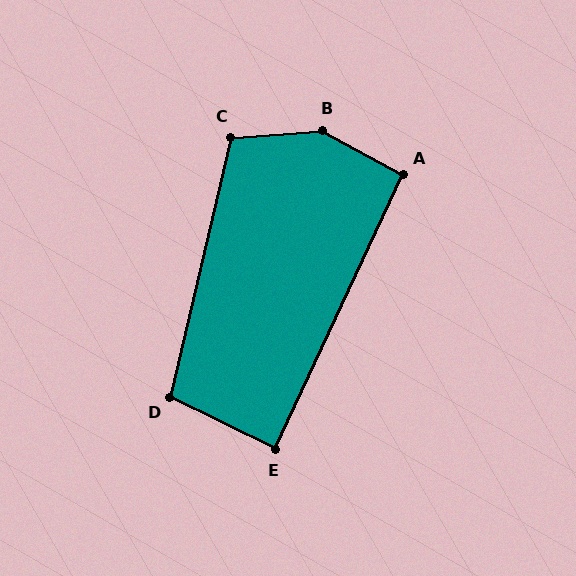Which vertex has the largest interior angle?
B, at approximately 147 degrees.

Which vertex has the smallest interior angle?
E, at approximately 89 degrees.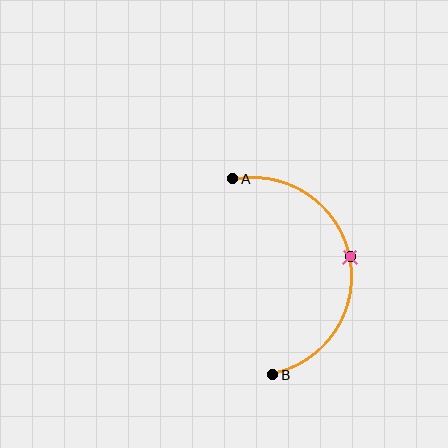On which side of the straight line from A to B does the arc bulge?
The arc bulges to the right of the straight line connecting A and B.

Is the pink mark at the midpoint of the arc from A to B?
Yes. The pink mark lies on the arc at equal arc-length from both A and B — it is the arc midpoint.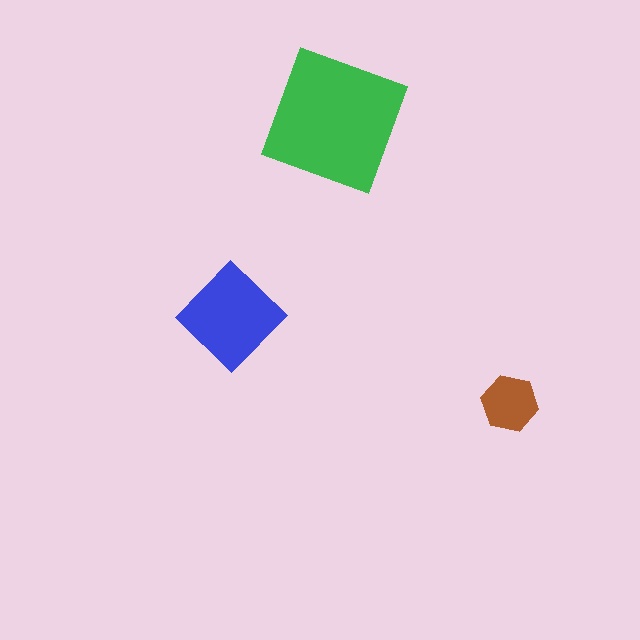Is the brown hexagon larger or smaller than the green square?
Smaller.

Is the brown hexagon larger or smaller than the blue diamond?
Smaller.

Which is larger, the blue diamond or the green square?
The green square.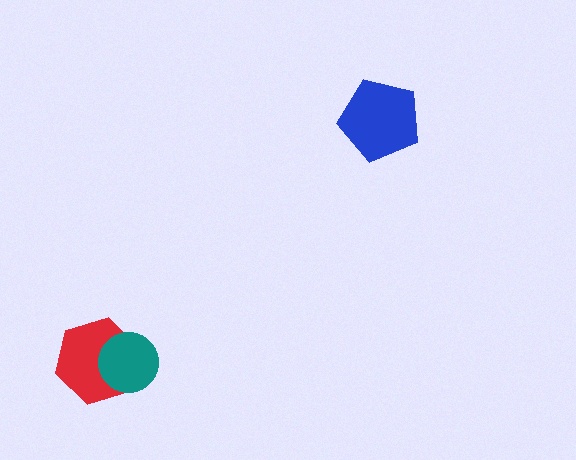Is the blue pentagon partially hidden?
No, no other shape covers it.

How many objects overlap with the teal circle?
1 object overlaps with the teal circle.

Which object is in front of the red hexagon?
The teal circle is in front of the red hexagon.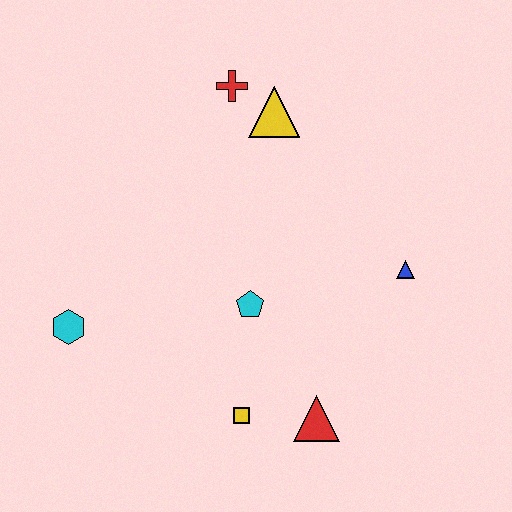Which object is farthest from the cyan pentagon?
The red cross is farthest from the cyan pentagon.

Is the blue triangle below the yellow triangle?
Yes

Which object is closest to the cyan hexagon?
The cyan pentagon is closest to the cyan hexagon.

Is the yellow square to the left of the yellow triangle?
Yes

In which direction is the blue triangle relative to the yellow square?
The blue triangle is to the right of the yellow square.